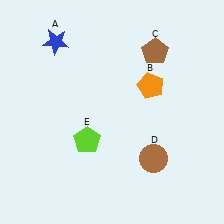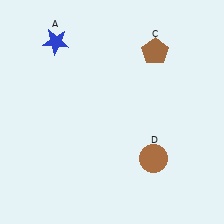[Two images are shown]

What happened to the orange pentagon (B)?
The orange pentagon (B) was removed in Image 2. It was in the top-right area of Image 1.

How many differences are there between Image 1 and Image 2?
There are 2 differences between the two images.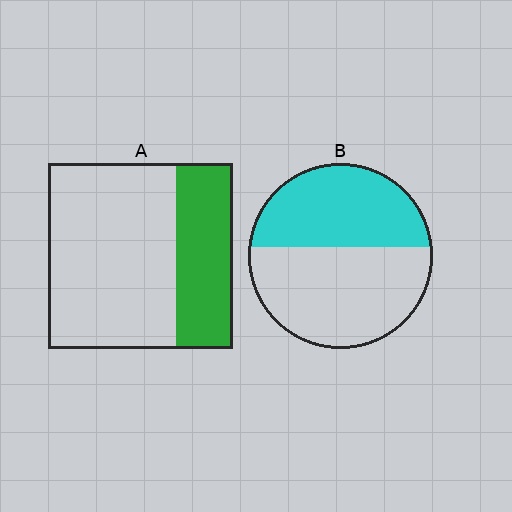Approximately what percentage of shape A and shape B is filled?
A is approximately 30% and B is approximately 45%.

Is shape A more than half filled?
No.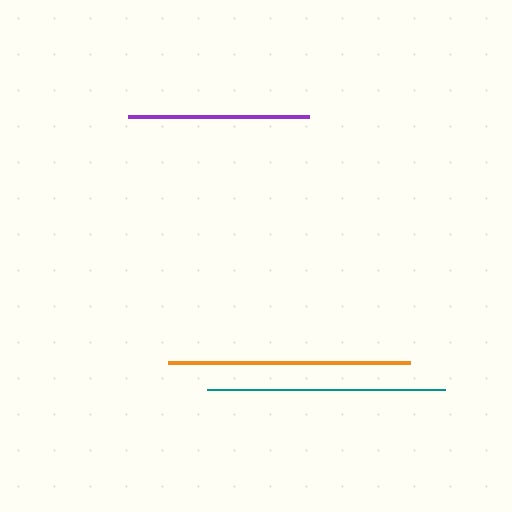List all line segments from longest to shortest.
From longest to shortest: orange, teal, purple.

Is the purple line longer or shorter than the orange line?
The orange line is longer than the purple line.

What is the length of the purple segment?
The purple segment is approximately 181 pixels long.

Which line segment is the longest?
The orange line is the longest at approximately 242 pixels.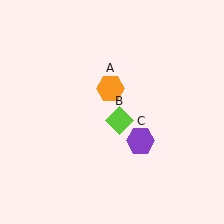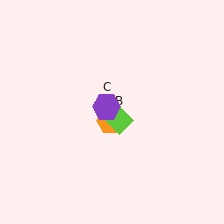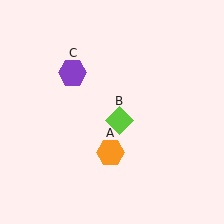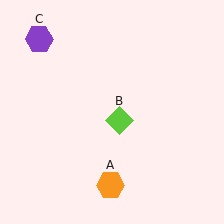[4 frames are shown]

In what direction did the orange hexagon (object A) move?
The orange hexagon (object A) moved down.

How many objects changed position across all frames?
2 objects changed position: orange hexagon (object A), purple hexagon (object C).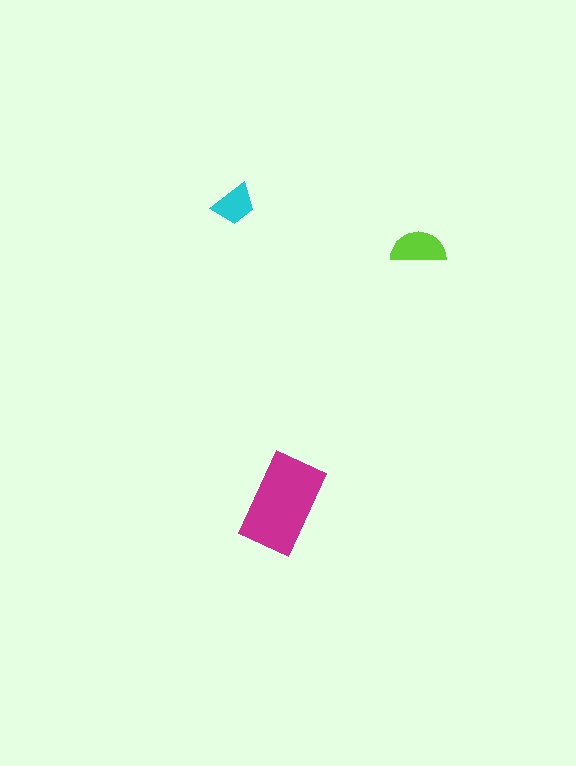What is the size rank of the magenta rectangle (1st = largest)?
1st.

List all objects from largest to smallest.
The magenta rectangle, the lime semicircle, the cyan trapezoid.